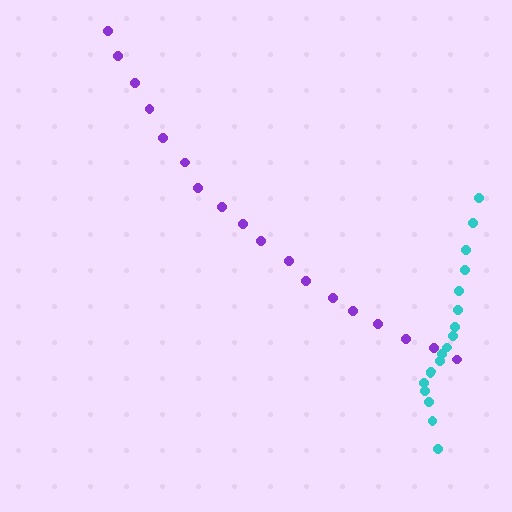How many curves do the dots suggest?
There are 2 distinct paths.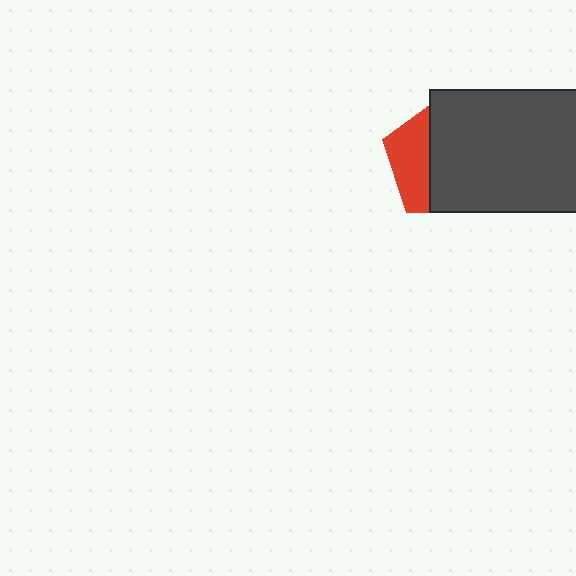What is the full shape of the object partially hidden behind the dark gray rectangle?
The partially hidden object is a red pentagon.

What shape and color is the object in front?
The object in front is a dark gray rectangle.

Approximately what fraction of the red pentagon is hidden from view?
Roughly 67% of the red pentagon is hidden behind the dark gray rectangle.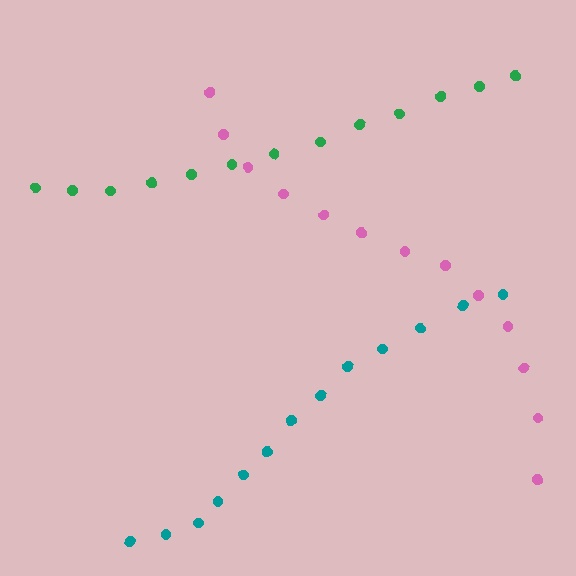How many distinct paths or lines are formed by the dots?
There are 3 distinct paths.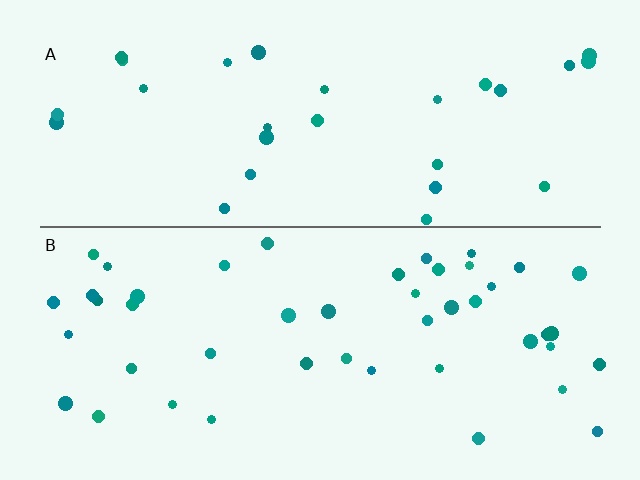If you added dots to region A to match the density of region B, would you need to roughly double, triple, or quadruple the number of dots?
Approximately double.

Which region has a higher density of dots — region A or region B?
B (the bottom).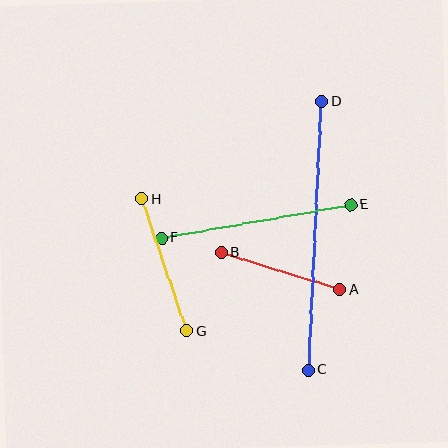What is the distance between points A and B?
The distance is approximately 124 pixels.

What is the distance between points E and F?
The distance is approximately 192 pixels.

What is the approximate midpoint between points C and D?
The midpoint is at approximately (315, 236) pixels.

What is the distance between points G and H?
The distance is approximately 139 pixels.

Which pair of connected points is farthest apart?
Points C and D are farthest apart.